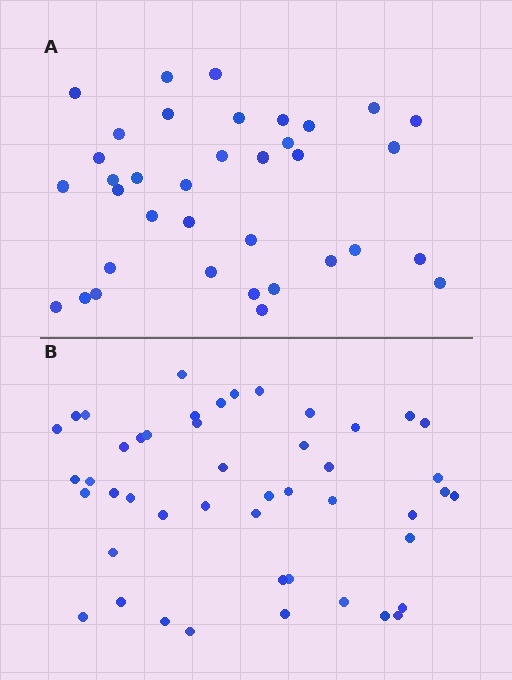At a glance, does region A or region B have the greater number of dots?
Region B (the bottom region) has more dots.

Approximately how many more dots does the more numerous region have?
Region B has roughly 12 or so more dots than region A.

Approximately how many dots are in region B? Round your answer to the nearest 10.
About 50 dots. (The exact count is 47, which rounds to 50.)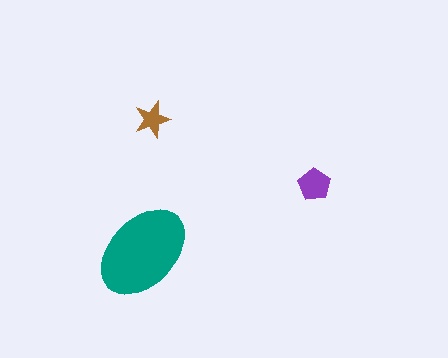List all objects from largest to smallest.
The teal ellipse, the purple pentagon, the brown star.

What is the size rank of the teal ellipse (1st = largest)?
1st.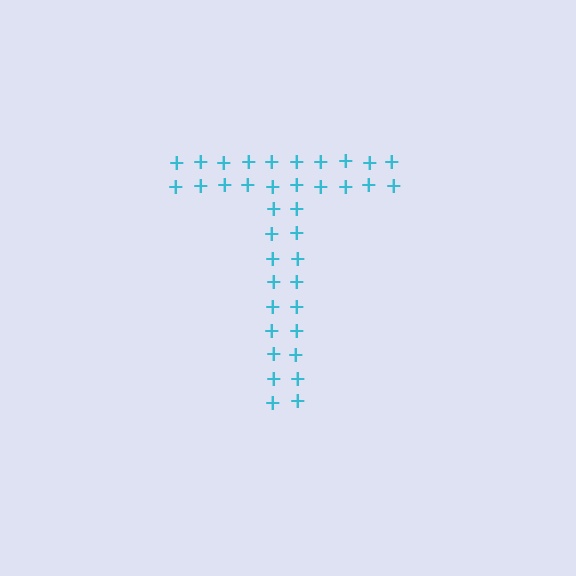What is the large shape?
The large shape is the letter T.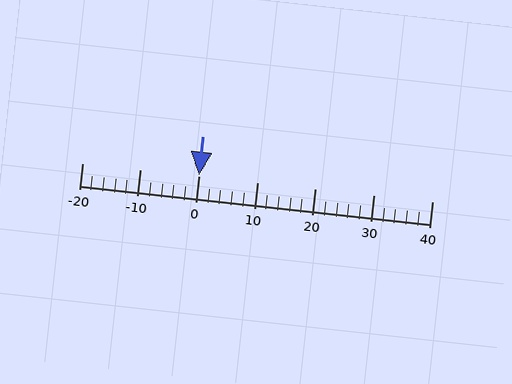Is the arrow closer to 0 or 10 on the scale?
The arrow is closer to 0.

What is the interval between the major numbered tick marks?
The major tick marks are spaced 10 units apart.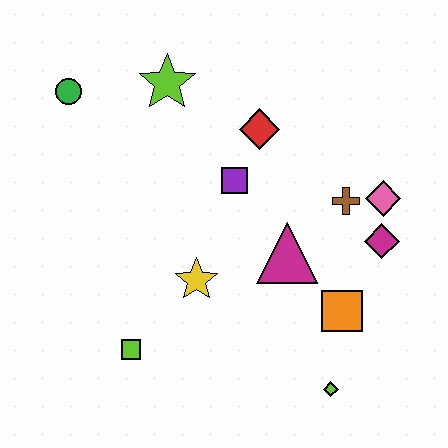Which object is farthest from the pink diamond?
The green circle is farthest from the pink diamond.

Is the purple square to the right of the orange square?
No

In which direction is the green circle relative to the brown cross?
The green circle is to the left of the brown cross.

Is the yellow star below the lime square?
No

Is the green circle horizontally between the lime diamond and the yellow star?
No